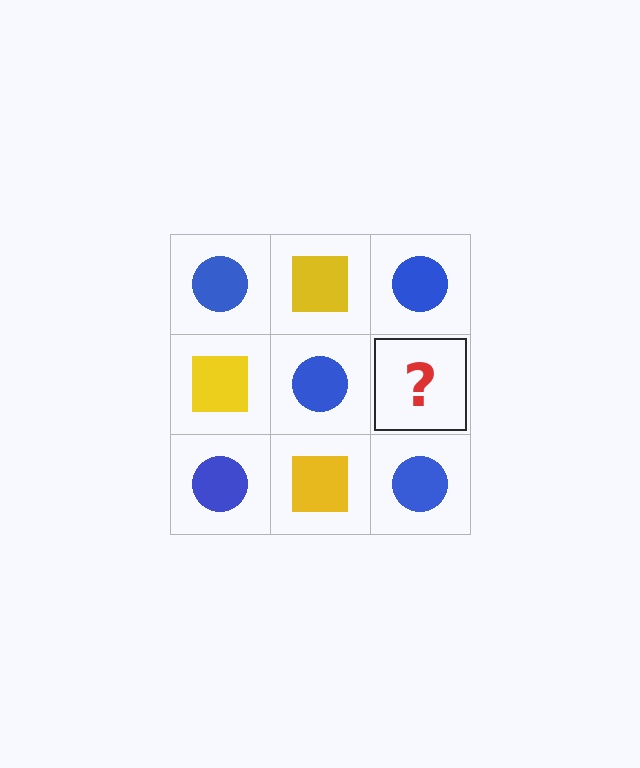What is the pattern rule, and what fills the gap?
The rule is that it alternates blue circle and yellow square in a checkerboard pattern. The gap should be filled with a yellow square.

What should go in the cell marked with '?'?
The missing cell should contain a yellow square.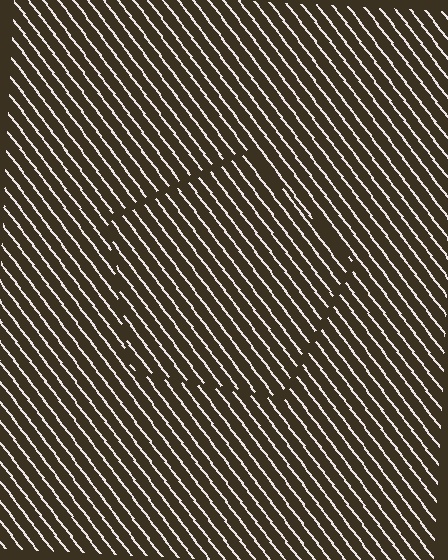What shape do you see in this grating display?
An illusory pentagon. The interior of the shape contains the same grating, shifted by half a period — the contour is defined by the phase discontinuity where line-ends from the inner and outer gratings abut.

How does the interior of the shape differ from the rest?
The interior of the shape contains the same grating, shifted by half a period — the contour is defined by the phase discontinuity where line-ends from the inner and outer gratings abut.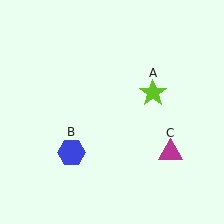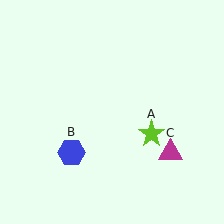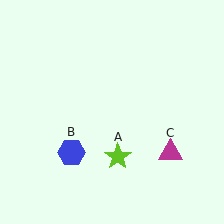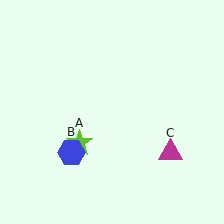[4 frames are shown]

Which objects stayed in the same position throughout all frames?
Blue hexagon (object B) and magenta triangle (object C) remained stationary.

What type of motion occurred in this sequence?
The lime star (object A) rotated clockwise around the center of the scene.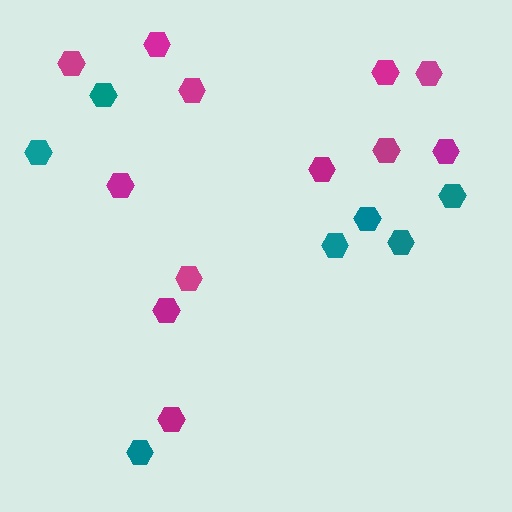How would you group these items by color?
There are 2 groups: one group of magenta hexagons (12) and one group of teal hexagons (7).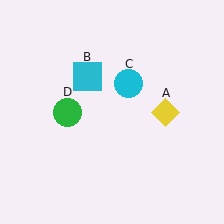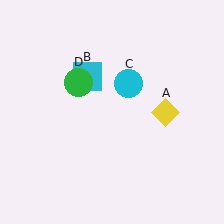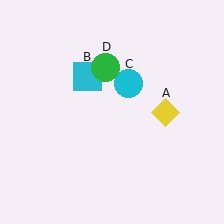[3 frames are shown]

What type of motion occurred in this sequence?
The green circle (object D) rotated clockwise around the center of the scene.